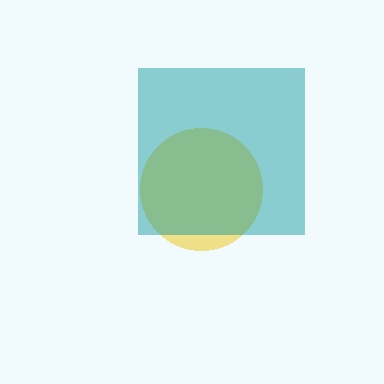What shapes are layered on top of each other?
The layered shapes are: a yellow circle, a teal square.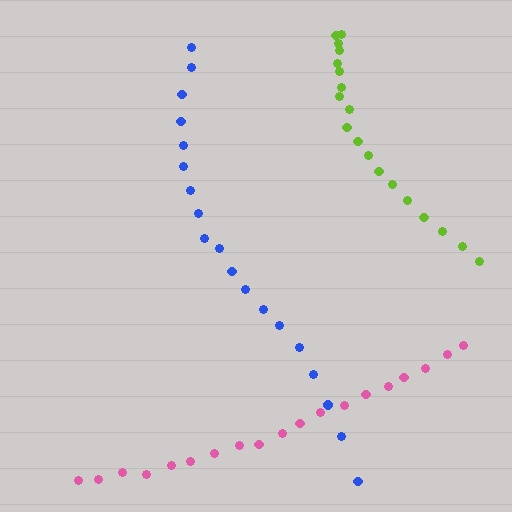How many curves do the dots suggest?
There are 3 distinct paths.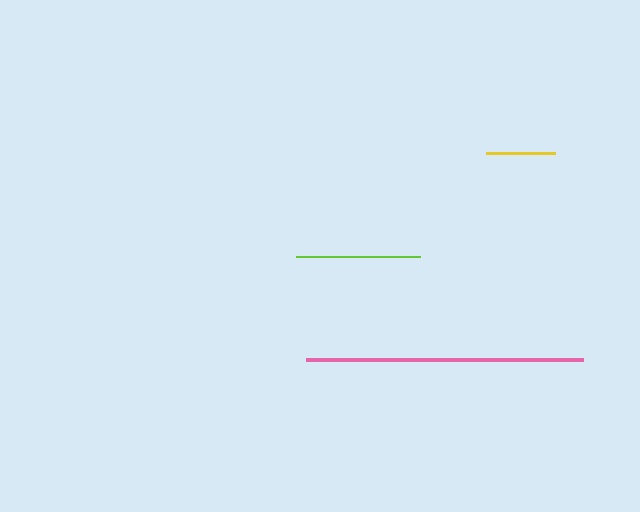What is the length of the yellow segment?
The yellow segment is approximately 69 pixels long.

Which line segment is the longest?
The pink line is the longest at approximately 277 pixels.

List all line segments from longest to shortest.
From longest to shortest: pink, lime, yellow.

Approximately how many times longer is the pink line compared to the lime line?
The pink line is approximately 2.2 times the length of the lime line.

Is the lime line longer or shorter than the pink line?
The pink line is longer than the lime line.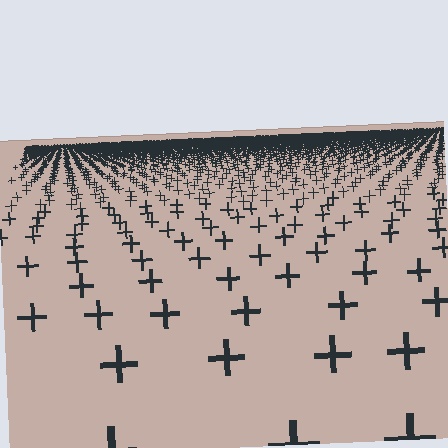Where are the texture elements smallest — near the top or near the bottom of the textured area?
Near the top.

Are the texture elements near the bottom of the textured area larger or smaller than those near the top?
Larger. Near the bottom, elements are closer to the viewer and appear at a bigger on-screen size.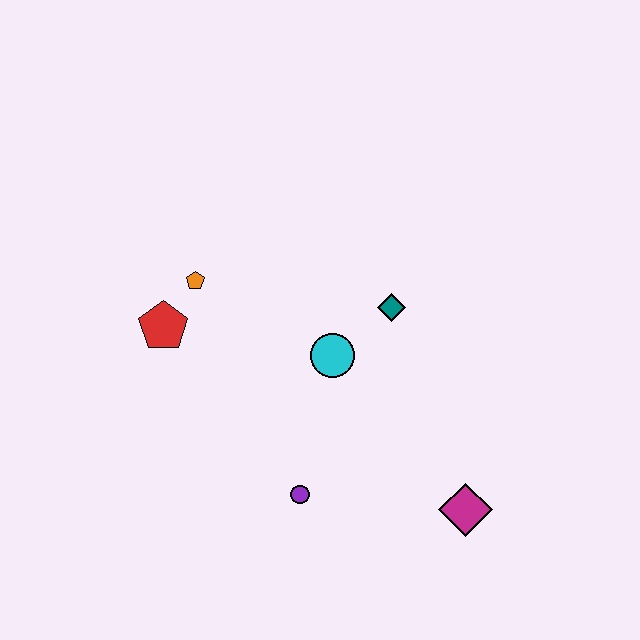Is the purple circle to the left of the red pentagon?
No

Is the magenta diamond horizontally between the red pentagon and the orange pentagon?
No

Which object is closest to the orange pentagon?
The red pentagon is closest to the orange pentagon.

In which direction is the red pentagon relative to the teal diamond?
The red pentagon is to the left of the teal diamond.